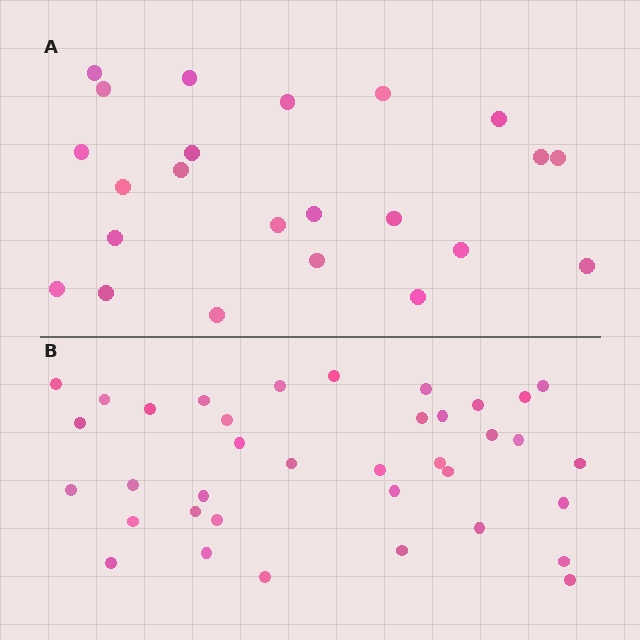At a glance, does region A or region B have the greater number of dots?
Region B (the bottom region) has more dots.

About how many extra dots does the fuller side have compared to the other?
Region B has approximately 15 more dots than region A.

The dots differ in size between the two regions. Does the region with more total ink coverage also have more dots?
No. Region A has more total ink coverage because its dots are larger, but region B actually contains more individual dots. Total area can be misleading — the number of items is what matters here.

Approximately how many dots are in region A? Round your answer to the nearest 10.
About 20 dots. (The exact count is 23, which rounds to 20.)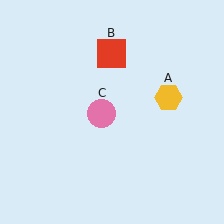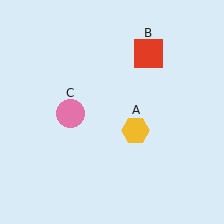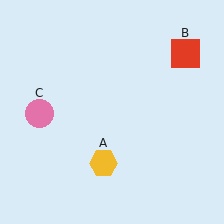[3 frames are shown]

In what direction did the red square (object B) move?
The red square (object B) moved right.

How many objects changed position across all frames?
3 objects changed position: yellow hexagon (object A), red square (object B), pink circle (object C).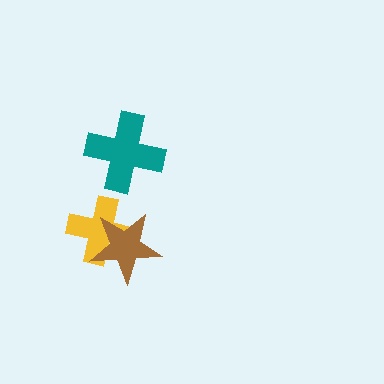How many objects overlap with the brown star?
1 object overlaps with the brown star.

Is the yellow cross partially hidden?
Yes, it is partially covered by another shape.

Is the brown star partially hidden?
No, no other shape covers it.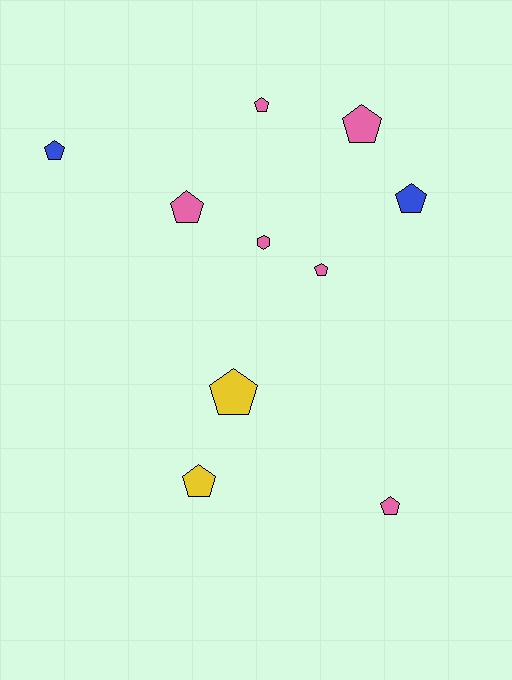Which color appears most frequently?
Pink, with 6 objects.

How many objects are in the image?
There are 10 objects.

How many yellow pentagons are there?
There are 2 yellow pentagons.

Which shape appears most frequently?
Pentagon, with 9 objects.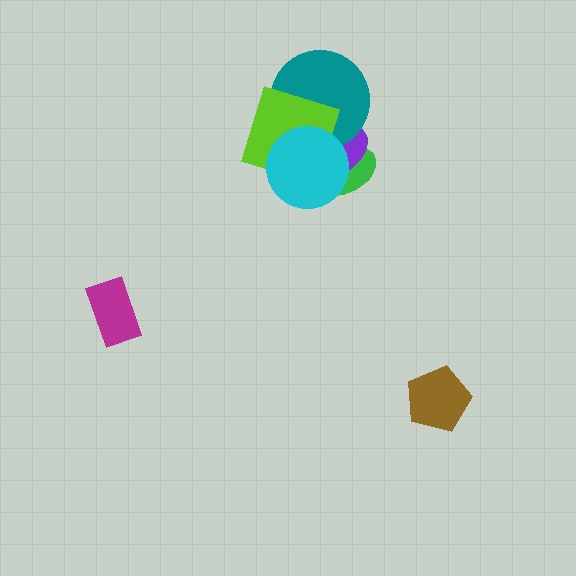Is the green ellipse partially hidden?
Yes, it is partially covered by another shape.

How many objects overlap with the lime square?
4 objects overlap with the lime square.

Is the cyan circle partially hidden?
No, no other shape covers it.